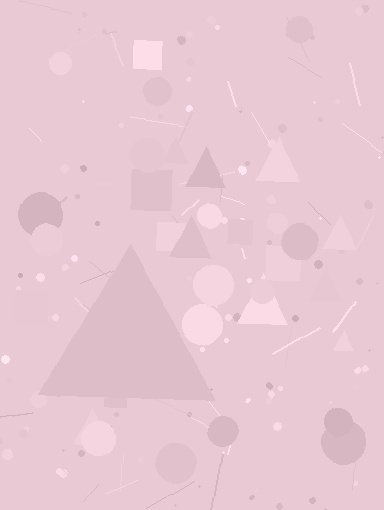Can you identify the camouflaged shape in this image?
The camouflaged shape is a triangle.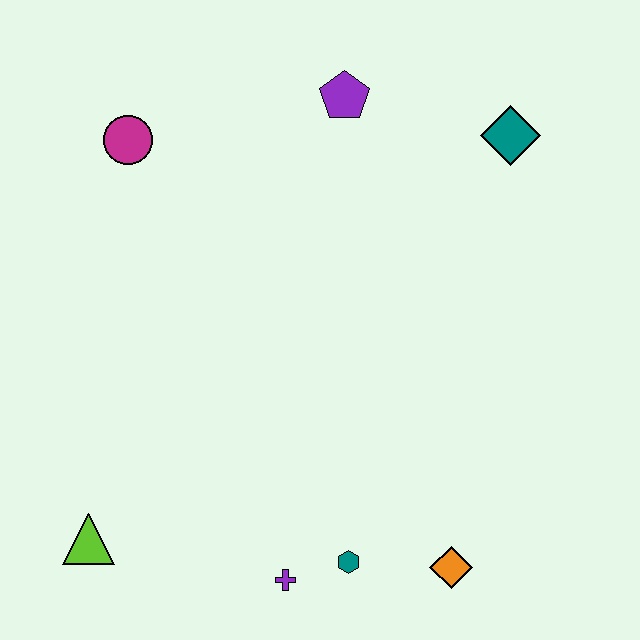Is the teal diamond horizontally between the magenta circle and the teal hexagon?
No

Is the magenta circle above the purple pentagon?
No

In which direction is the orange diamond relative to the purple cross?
The orange diamond is to the right of the purple cross.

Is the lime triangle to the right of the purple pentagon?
No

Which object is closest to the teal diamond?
The purple pentagon is closest to the teal diamond.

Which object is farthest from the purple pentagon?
The lime triangle is farthest from the purple pentagon.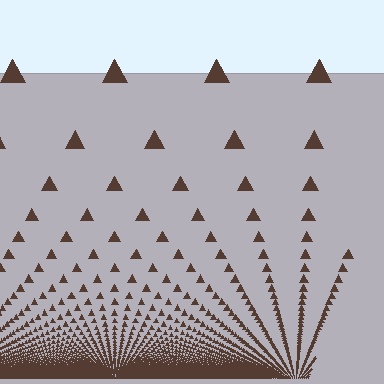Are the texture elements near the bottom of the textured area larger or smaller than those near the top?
Smaller. The gradient is inverted — elements near the bottom are smaller and denser.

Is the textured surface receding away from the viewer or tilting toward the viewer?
The surface appears to tilt toward the viewer. Texture elements get larger and sparser toward the top.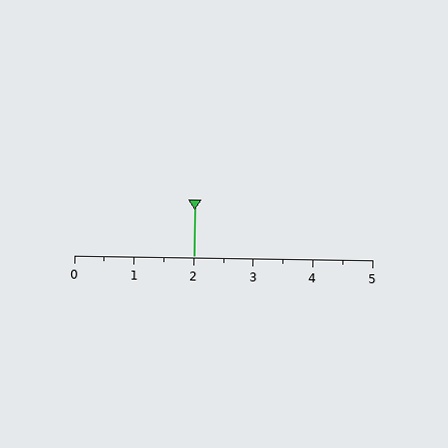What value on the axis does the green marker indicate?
The marker indicates approximately 2.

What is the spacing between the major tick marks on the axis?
The major ticks are spaced 1 apart.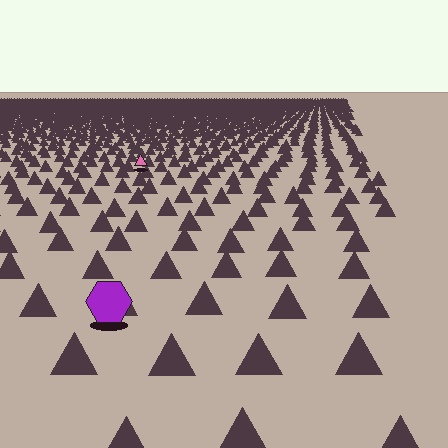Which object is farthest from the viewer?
The pink triangle is farthest from the viewer. It appears smaller and the ground texture around it is denser.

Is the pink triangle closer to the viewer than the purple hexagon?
No. The purple hexagon is closer — you can tell from the texture gradient: the ground texture is coarser near it.